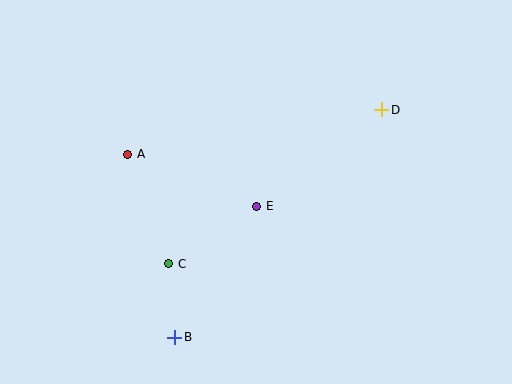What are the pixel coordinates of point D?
Point D is at (382, 110).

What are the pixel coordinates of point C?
Point C is at (169, 264).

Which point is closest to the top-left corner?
Point A is closest to the top-left corner.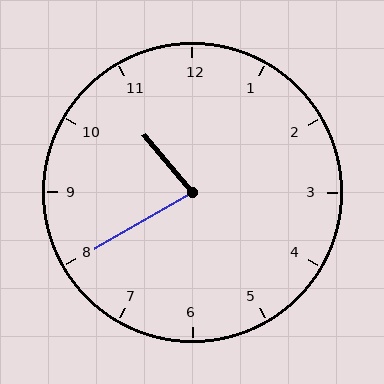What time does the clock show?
10:40.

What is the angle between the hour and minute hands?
Approximately 80 degrees.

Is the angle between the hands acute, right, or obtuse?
It is acute.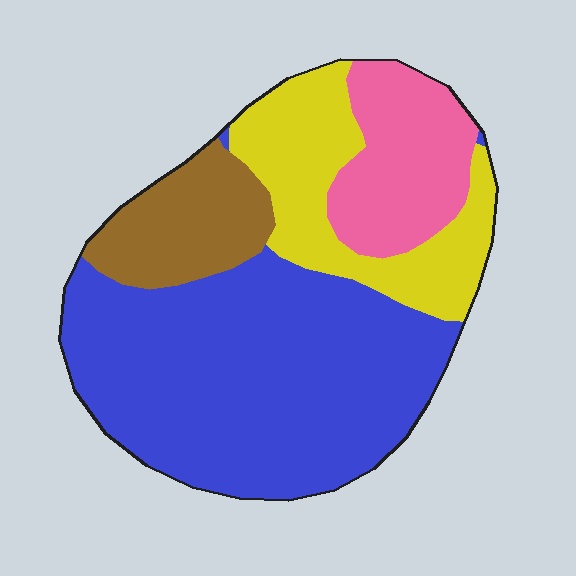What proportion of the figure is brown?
Brown covers 13% of the figure.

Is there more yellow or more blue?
Blue.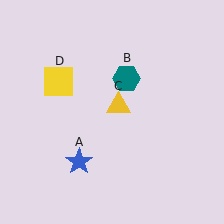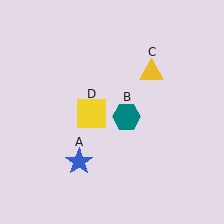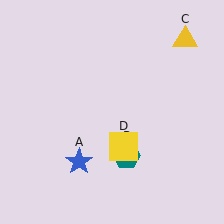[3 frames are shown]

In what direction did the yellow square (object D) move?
The yellow square (object D) moved down and to the right.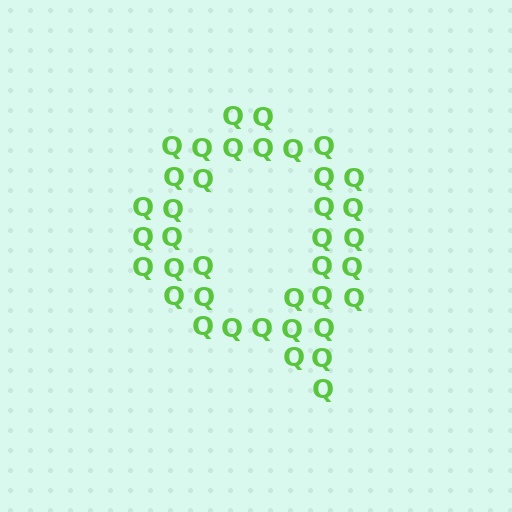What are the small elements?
The small elements are letter Q's.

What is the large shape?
The large shape is the letter Q.